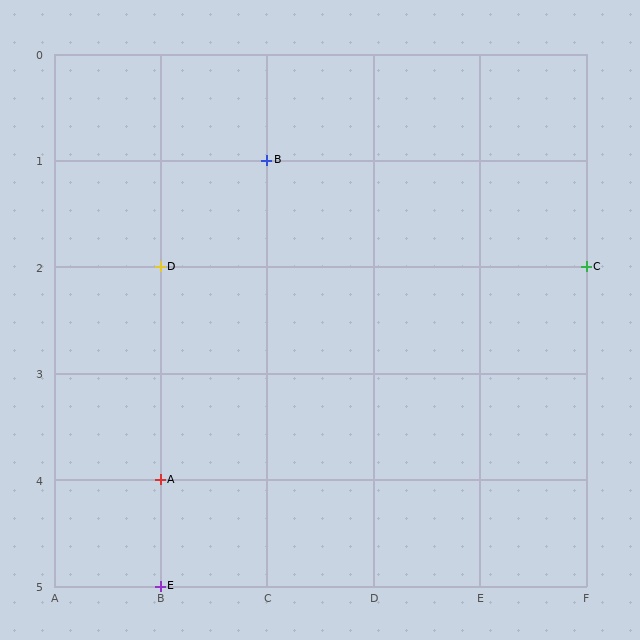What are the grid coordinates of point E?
Point E is at grid coordinates (B, 5).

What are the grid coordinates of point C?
Point C is at grid coordinates (F, 2).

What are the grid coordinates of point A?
Point A is at grid coordinates (B, 4).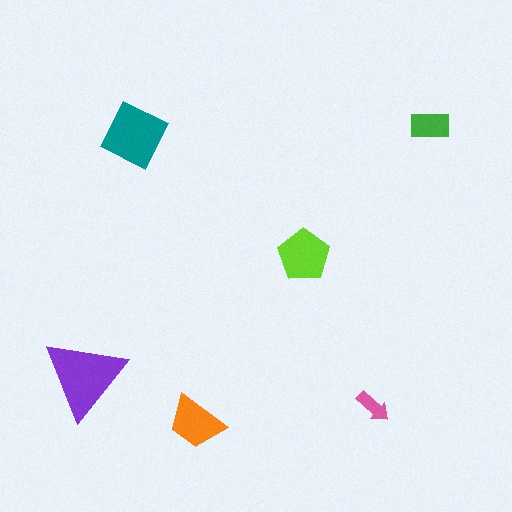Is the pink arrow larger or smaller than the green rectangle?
Smaller.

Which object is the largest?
The purple triangle.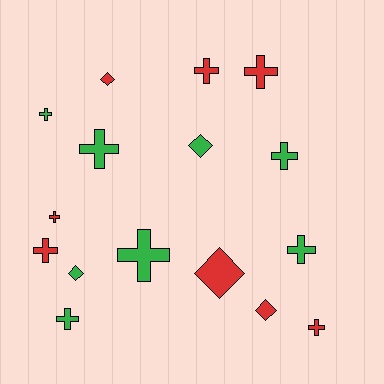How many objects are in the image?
There are 16 objects.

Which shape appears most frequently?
Cross, with 11 objects.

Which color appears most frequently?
Green, with 8 objects.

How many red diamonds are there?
There are 3 red diamonds.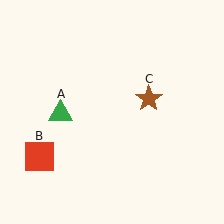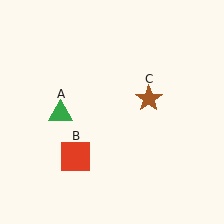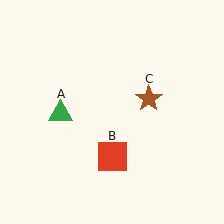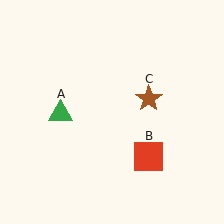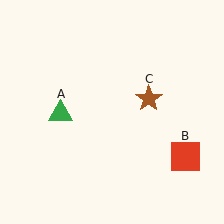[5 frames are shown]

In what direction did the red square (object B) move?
The red square (object B) moved right.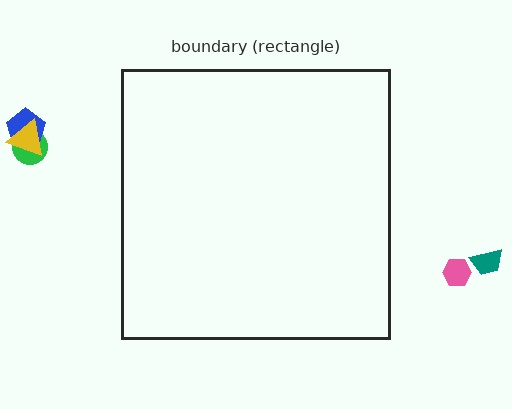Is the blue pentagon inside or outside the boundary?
Outside.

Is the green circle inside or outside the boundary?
Outside.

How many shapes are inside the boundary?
0 inside, 5 outside.